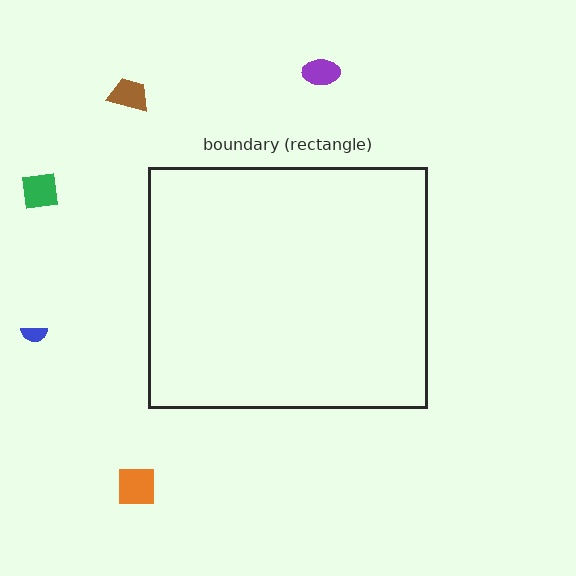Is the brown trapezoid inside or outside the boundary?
Outside.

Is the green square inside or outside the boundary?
Outside.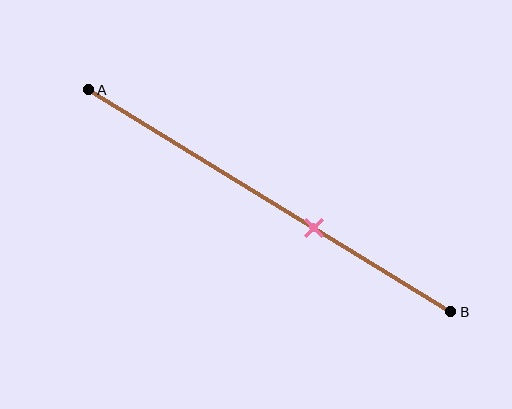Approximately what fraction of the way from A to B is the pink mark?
The pink mark is approximately 60% of the way from A to B.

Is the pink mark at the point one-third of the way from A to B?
No, the mark is at about 60% from A, not at the 33% one-third point.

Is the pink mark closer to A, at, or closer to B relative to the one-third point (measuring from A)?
The pink mark is closer to point B than the one-third point of segment AB.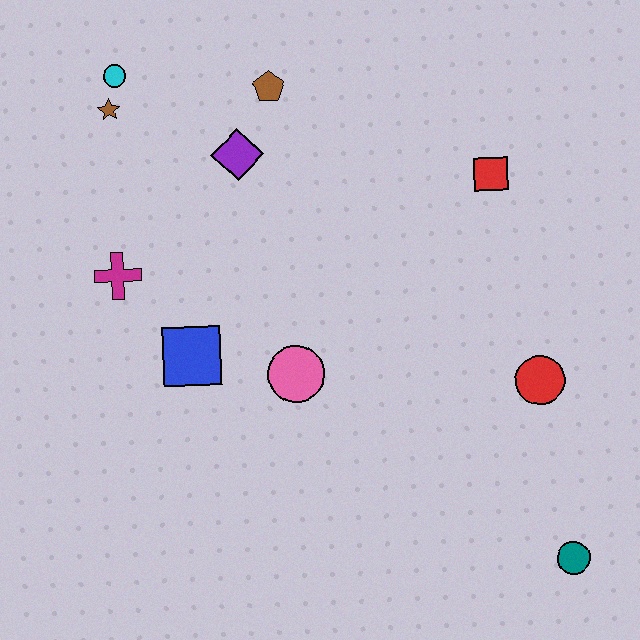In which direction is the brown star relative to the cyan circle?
The brown star is below the cyan circle.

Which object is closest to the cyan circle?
The brown star is closest to the cyan circle.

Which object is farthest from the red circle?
The cyan circle is farthest from the red circle.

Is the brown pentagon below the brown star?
No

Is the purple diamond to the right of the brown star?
Yes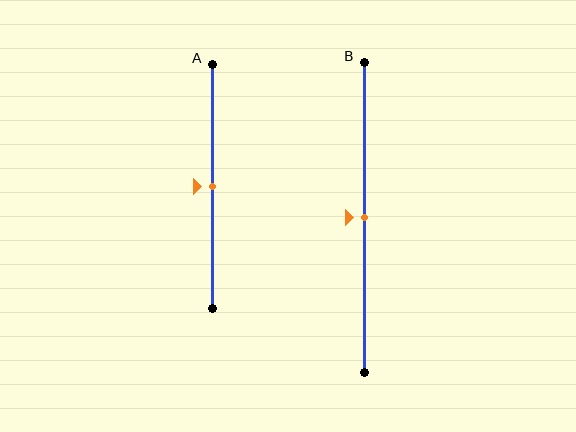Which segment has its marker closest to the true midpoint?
Segment A has its marker closest to the true midpoint.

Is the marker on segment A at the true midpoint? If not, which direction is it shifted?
Yes, the marker on segment A is at the true midpoint.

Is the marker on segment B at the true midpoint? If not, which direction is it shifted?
Yes, the marker on segment B is at the true midpoint.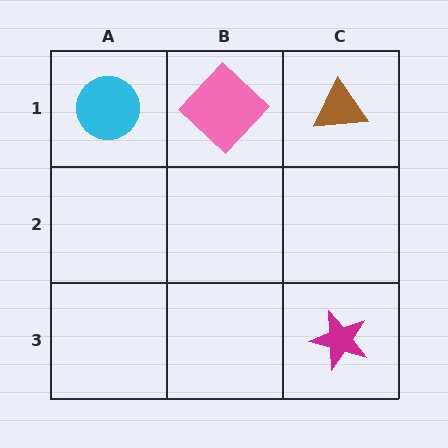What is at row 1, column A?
A cyan circle.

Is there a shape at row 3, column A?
No, that cell is empty.